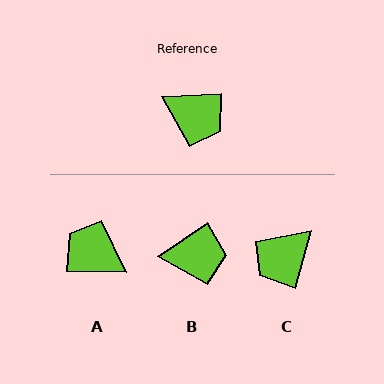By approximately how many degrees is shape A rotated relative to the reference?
Approximately 177 degrees counter-clockwise.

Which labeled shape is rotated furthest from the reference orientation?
A, about 177 degrees away.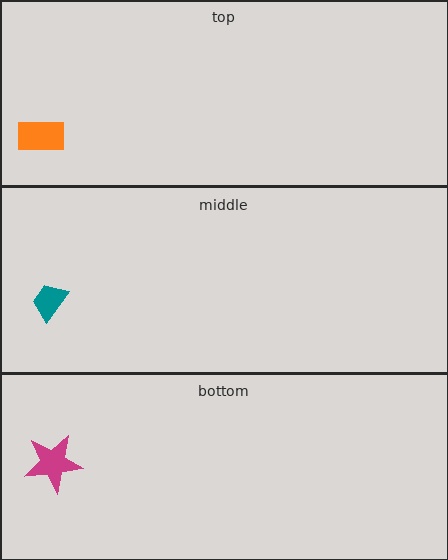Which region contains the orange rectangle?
The top region.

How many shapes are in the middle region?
1.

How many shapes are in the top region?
1.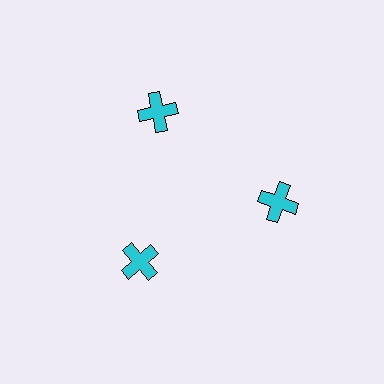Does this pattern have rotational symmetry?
Yes, this pattern has 3-fold rotational symmetry. It looks the same after rotating 120 degrees around the center.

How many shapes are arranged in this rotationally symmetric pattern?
There are 3 shapes, arranged in 3 groups of 1.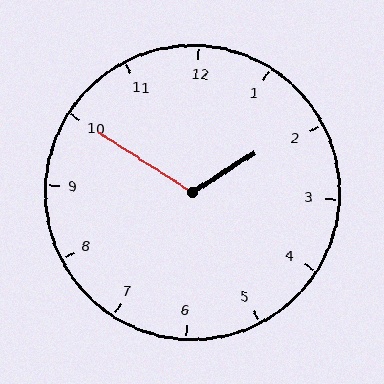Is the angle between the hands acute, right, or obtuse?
It is obtuse.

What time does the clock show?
1:50.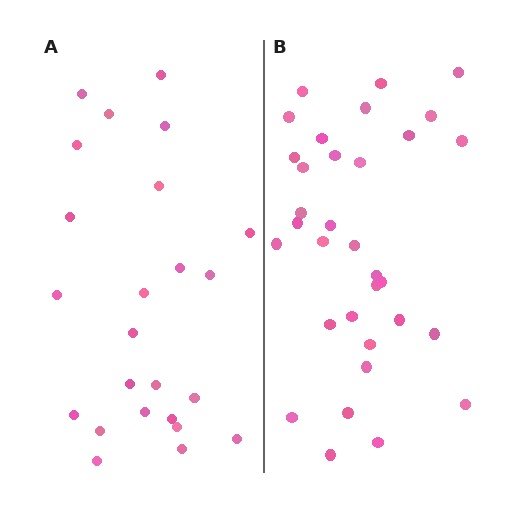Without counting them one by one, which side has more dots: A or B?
Region B (the right region) has more dots.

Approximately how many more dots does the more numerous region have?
Region B has roughly 8 or so more dots than region A.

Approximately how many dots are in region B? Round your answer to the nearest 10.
About 30 dots. (The exact count is 33, which rounds to 30.)